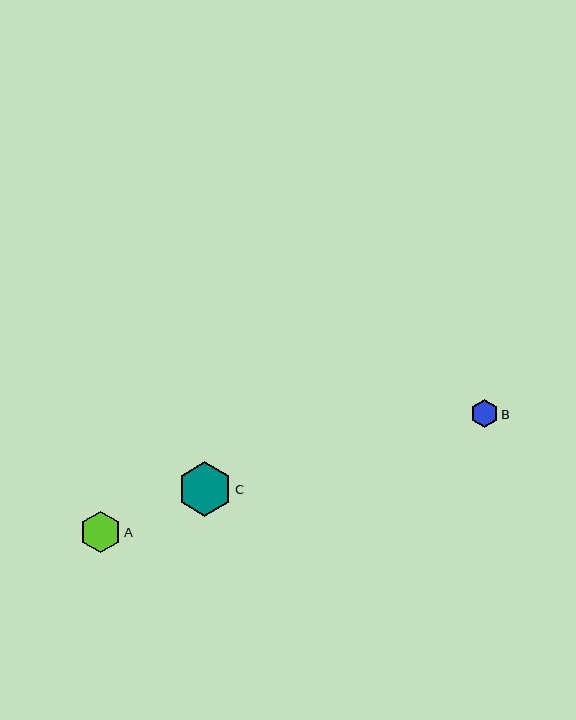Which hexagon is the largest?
Hexagon C is the largest with a size of approximately 55 pixels.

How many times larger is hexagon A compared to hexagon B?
Hexagon A is approximately 1.5 times the size of hexagon B.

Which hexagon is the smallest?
Hexagon B is the smallest with a size of approximately 28 pixels.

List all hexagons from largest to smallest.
From largest to smallest: C, A, B.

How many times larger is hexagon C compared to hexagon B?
Hexagon C is approximately 2.0 times the size of hexagon B.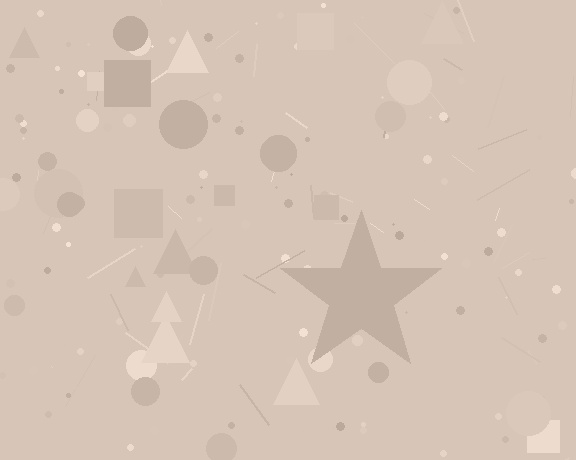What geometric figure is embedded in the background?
A star is embedded in the background.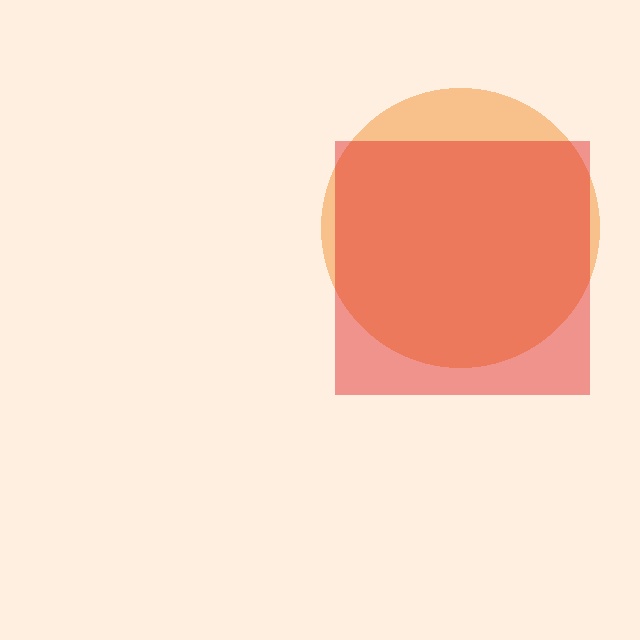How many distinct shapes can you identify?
There are 2 distinct shapes: an orange circle, a red square.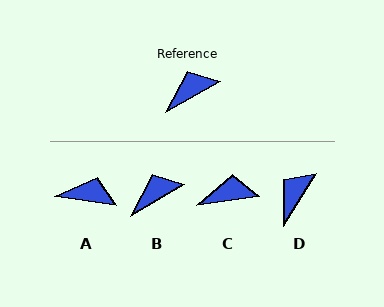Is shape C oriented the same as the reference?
No, it is off by about 22 degrees.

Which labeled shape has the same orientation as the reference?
B.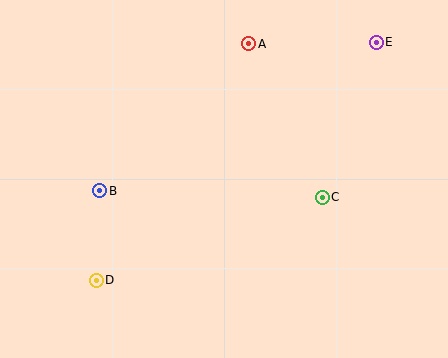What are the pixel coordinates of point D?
Point D is at (96, 280).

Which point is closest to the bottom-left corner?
Point D is closest to the bottom-left corner.